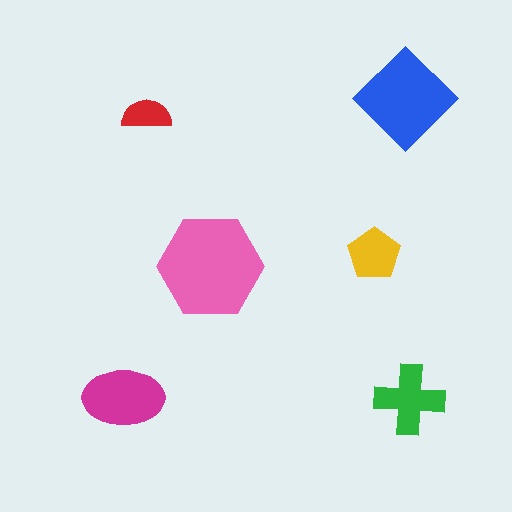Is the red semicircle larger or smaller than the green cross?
Smaller.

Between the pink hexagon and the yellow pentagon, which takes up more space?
The pink hexagon.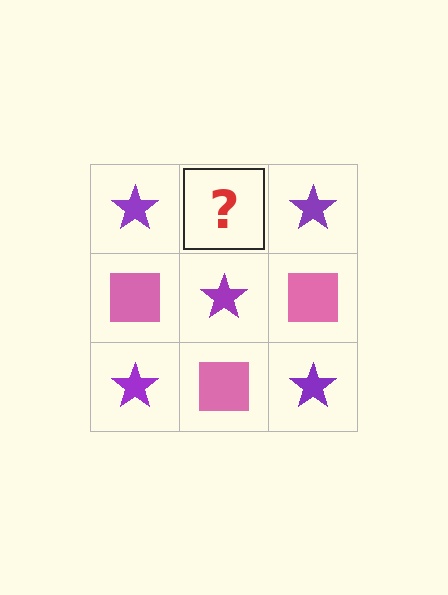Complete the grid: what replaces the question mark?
The question mark should be replaced with a pink square.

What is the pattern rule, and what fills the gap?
The rule is that it alternates purple star and pink square in a checkerboard pattern. The gap should be filled with a pink square.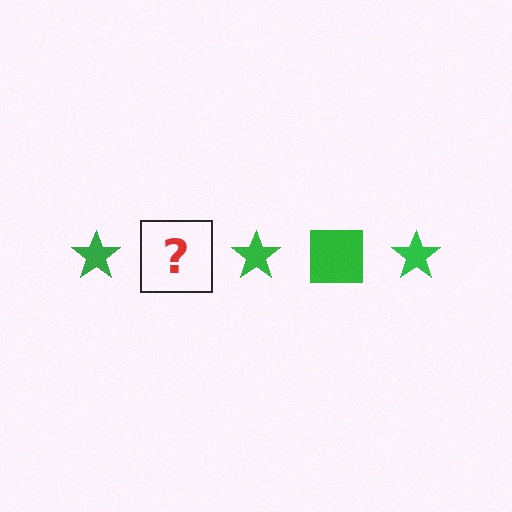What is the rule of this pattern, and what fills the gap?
The rule is that the pattern cycles through star, square shapes in green. The gap should be filled with a green square.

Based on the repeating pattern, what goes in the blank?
The blank should be a green square.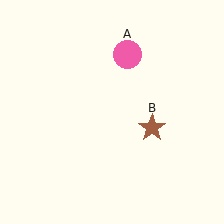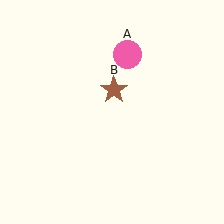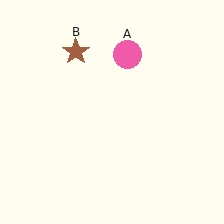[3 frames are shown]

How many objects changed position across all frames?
1 object changed position: brown star (object B).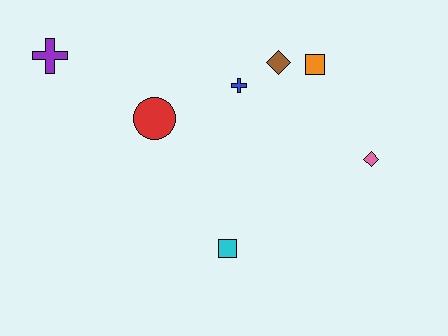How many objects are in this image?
There are 7 objects.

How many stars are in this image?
There are no stars.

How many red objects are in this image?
There is 1 red object.